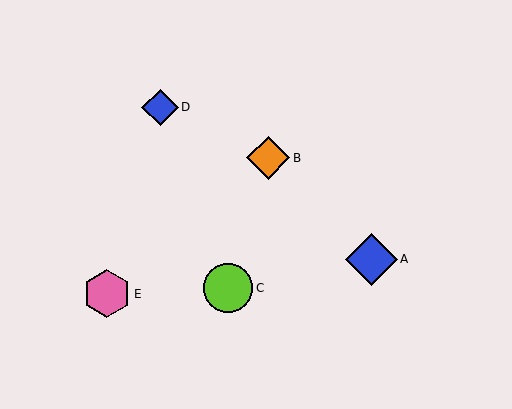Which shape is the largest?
The blue diamond (labeled A) is the largest.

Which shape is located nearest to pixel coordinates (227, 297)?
The lime circle (labeled C) at (228, 288) is nearest to that location.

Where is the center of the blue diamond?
The center of the blue diamond is at (160, 107).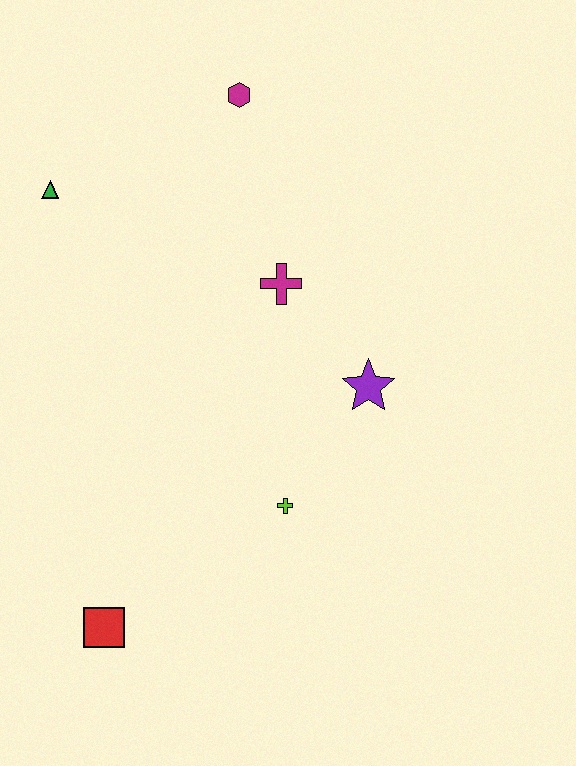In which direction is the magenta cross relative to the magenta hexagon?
The magenta cross is below the magenta hexagon.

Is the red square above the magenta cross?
No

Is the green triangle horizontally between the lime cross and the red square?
No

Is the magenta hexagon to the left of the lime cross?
Yes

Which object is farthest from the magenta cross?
The red square is farthest from the magenta cross.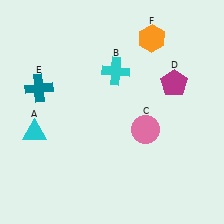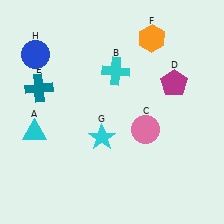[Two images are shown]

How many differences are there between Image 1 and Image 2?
There are 2 differences between the two images.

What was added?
A cyan star (G), a blue circle (H) were added in Image 2.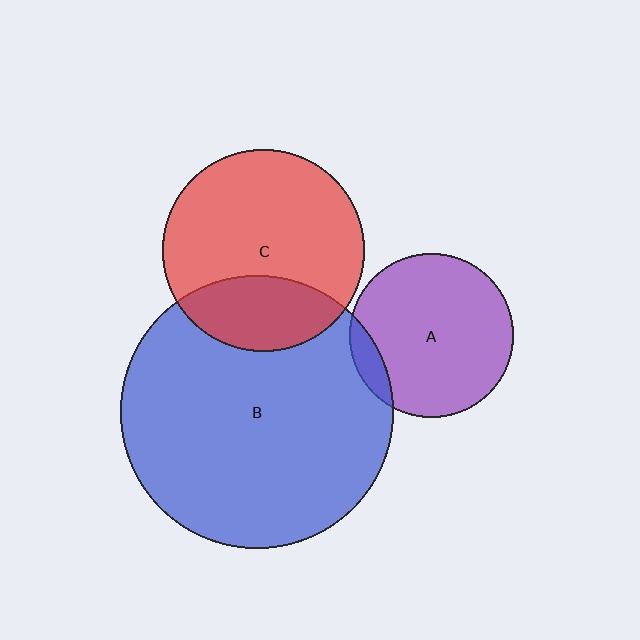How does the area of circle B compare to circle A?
Approximately 2.8 times.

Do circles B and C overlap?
Yes.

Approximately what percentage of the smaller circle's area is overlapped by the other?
Approximately 30%.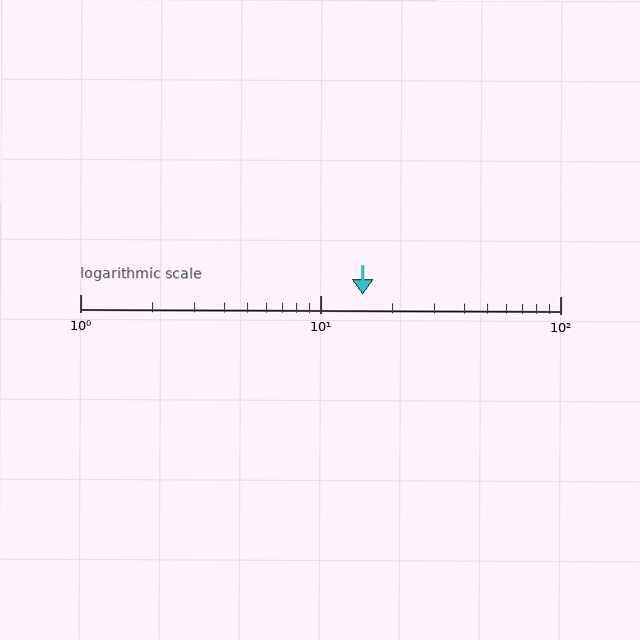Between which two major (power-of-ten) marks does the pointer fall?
The pointer is between 10 and 100.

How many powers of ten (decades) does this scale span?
The scale spans 2 decades, from 1 to 100.